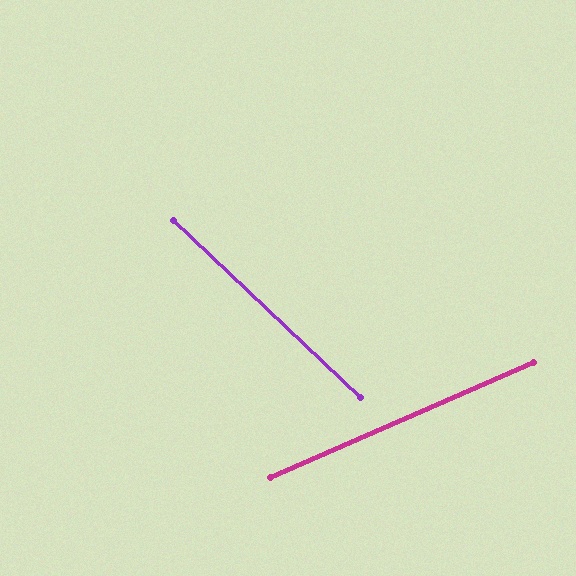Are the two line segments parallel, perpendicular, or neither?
Neither parallel nor perpendicular — they differ by about 67°.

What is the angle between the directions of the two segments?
Approximately 67 degrees.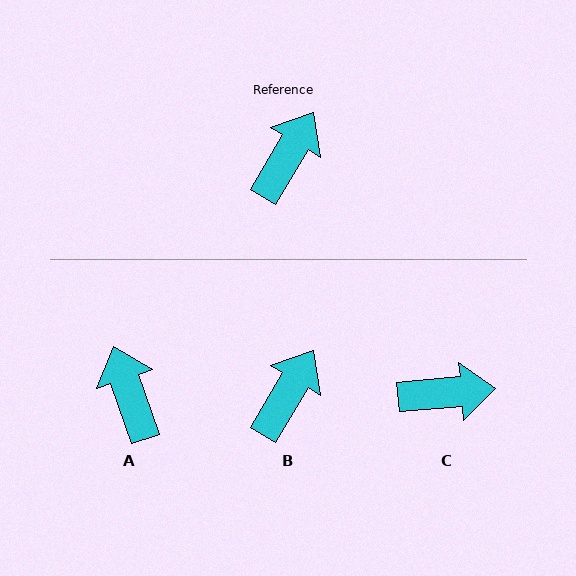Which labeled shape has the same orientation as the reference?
B.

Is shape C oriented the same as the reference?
No, it is off by about 54 degrees.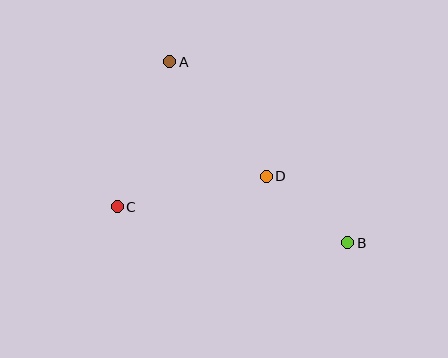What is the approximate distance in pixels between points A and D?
The distance between A and D is approximately 150 pixels.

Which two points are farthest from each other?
Points A and B are farthest from each other.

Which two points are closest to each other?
Points B and D are closest to each other.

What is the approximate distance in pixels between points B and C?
The distance between B and C is approximately 233 pixels.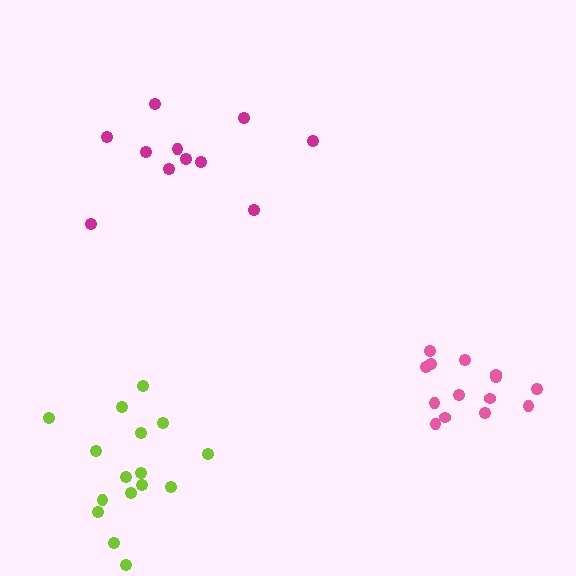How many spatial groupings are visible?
There are 3 spatial groupings.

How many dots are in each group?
Group 1: 11 dots, Group 2: 16 dots, Group 3: 14 dots (41 total).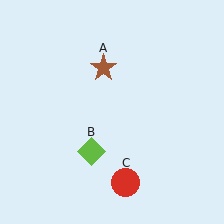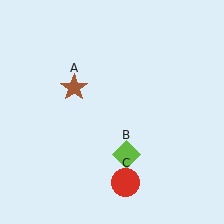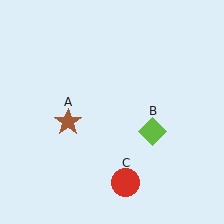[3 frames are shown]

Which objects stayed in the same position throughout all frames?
Red circle (object C) remained stationary.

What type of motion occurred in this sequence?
The brown star (object A), lime diamond (object B) rotated counterclockwise around the center of the scene.